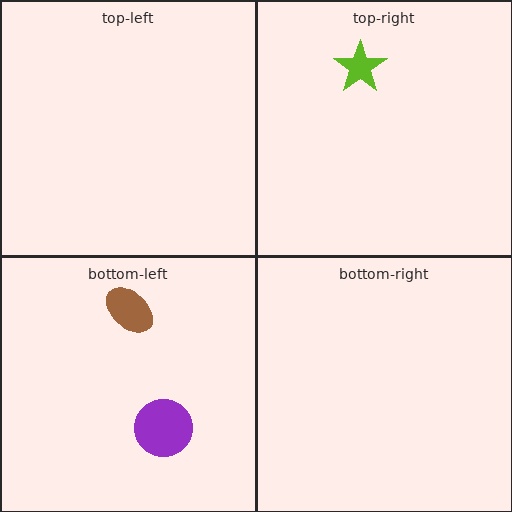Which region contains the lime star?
The top-right region.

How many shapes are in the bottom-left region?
2.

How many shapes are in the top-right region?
1.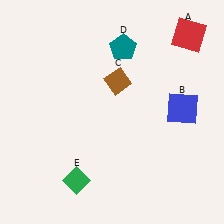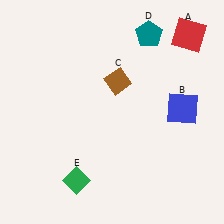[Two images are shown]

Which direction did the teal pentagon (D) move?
The teal pentagon (D) moved right.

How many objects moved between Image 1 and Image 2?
1 object moved between the two images.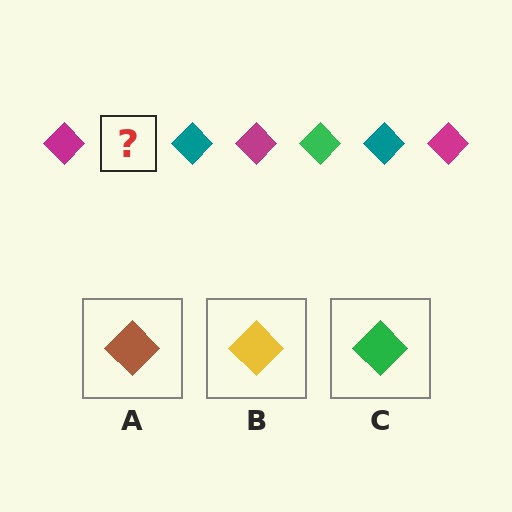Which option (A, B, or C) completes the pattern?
C.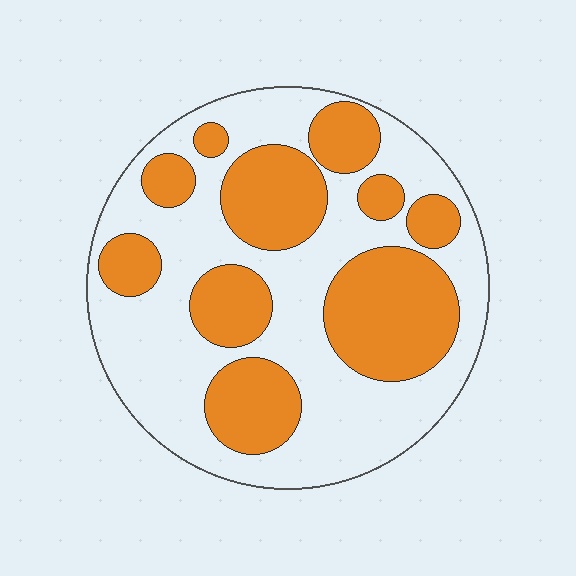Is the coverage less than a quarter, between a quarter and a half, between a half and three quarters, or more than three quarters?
Between a quarter and a half.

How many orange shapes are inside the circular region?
10.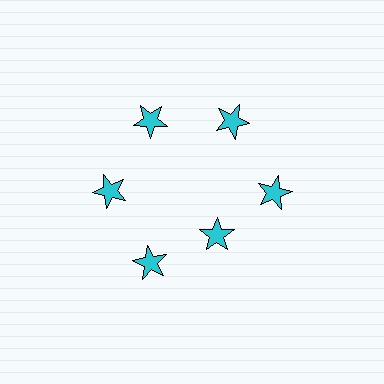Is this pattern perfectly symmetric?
No. The 6 cyan stars are arranged in a ring, but one element near the 5 o'clock position is pulled inward toward the center, breaking the 6-fold rotational symmetry.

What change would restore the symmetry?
The symmetry would be restored by moving it outward, back onto the ring so that all 6 stars sit at equal angles and equal distance from the center.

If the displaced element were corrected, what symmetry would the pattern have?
It would have 6-fold rotational symmetry — the pattern would map onto itself every 60 degrees.